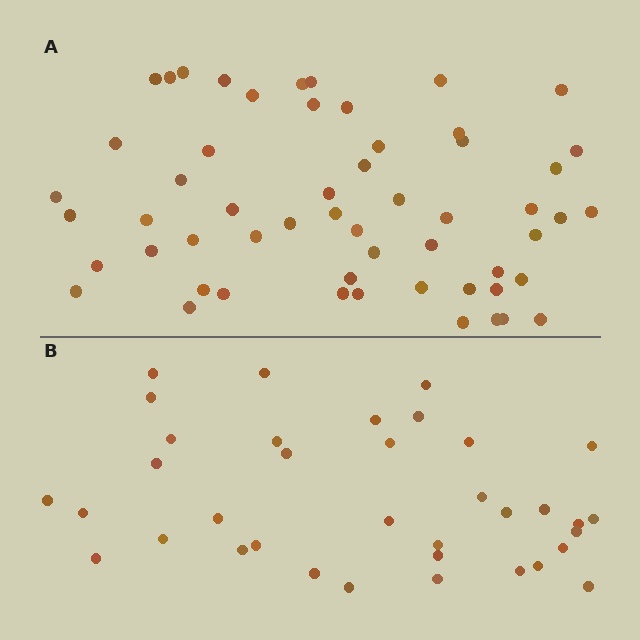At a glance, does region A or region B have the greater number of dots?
Region A (the top region) has more dots.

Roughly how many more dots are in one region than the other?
Region A has approximately 20 more dots than region B.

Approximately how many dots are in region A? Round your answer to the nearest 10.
About 60 dots. (The exact count is 56, which rounds to 60.)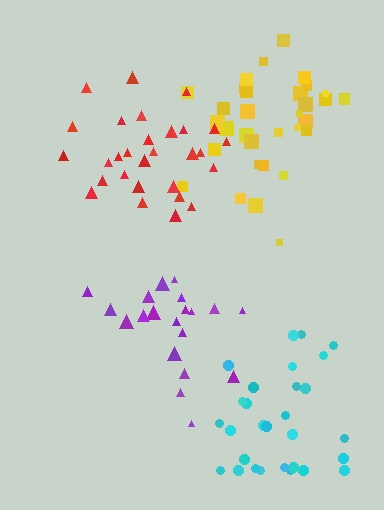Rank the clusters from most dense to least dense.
yellow, red, purple, cyan.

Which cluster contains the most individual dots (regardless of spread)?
Yellow (34).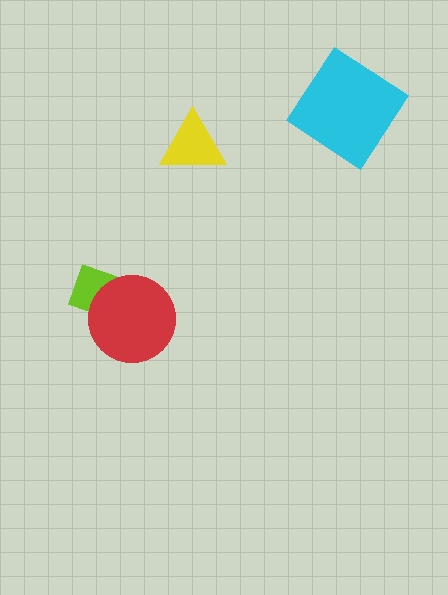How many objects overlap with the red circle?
1 object overlaps with the red circle.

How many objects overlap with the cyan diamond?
0 objects overlap with the cyan diamond.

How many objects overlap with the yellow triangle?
0 objects overlap with the yellow triangle.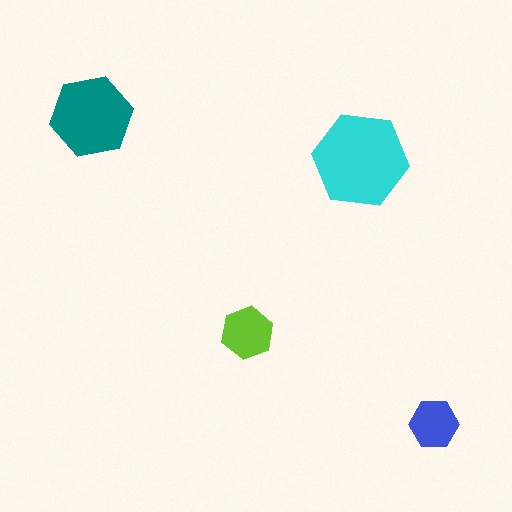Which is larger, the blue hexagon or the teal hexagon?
The teal one.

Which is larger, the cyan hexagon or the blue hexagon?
The cyan one.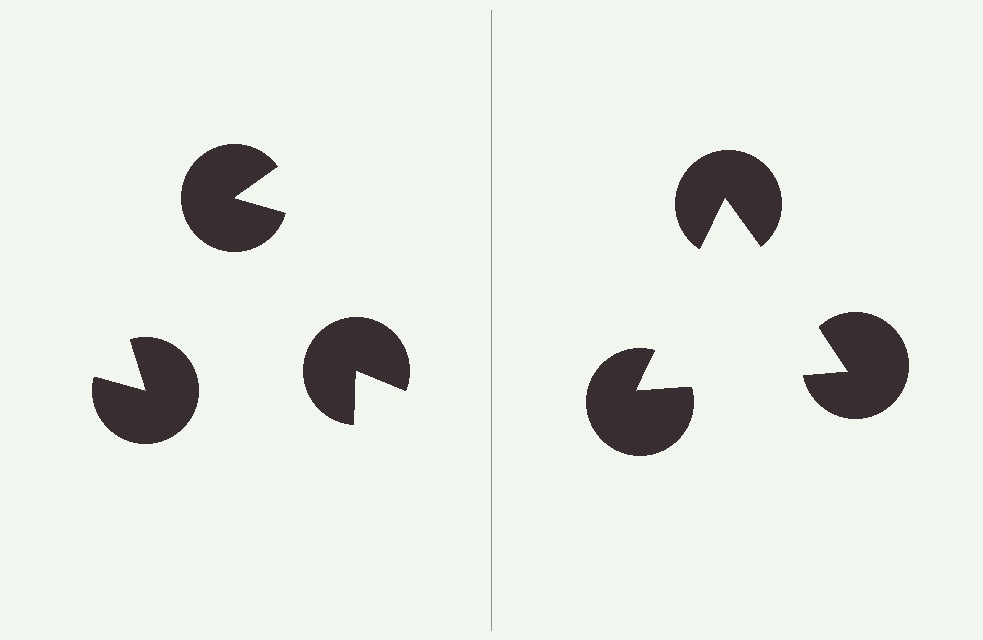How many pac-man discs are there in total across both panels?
6 — 3 on each side.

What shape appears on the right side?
An illusory triangle.